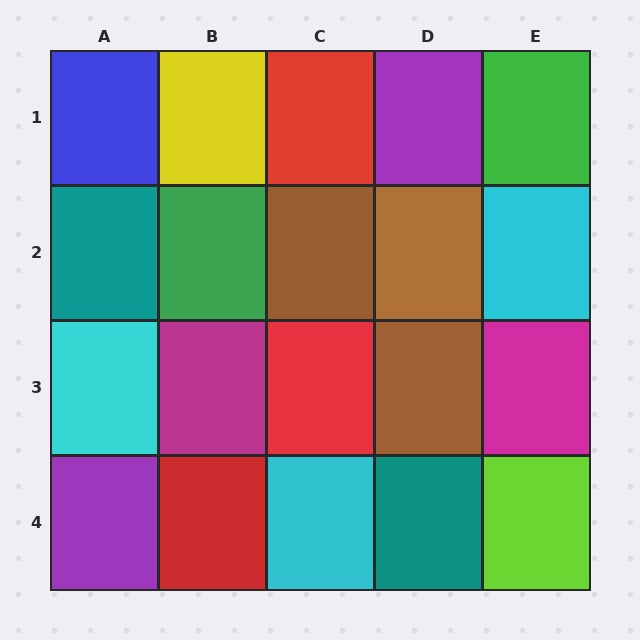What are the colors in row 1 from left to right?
Blue, yellow, red, purple, green.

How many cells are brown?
3 cells are brown.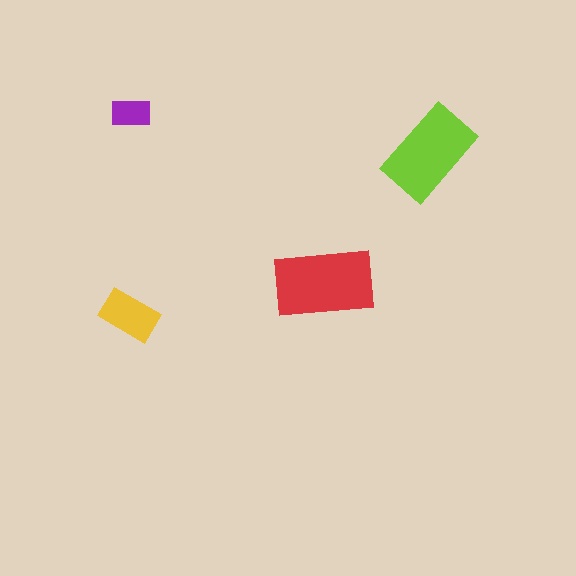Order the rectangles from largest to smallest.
the red one, the lime one, the yellow one, the purple one.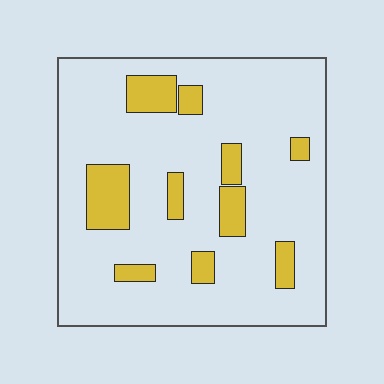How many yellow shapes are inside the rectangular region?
10.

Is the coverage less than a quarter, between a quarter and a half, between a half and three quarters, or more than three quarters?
Less than a quarter.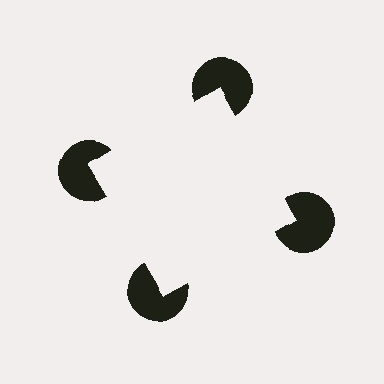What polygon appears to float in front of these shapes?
An illusory square — its edges are inferred from the aligned wedge cuts in the pac-man discs, not physically drawn.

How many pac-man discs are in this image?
There are 4 — one at each vertex of the illusory square.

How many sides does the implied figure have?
4 sides.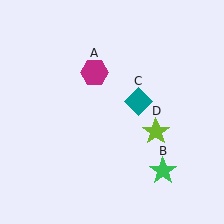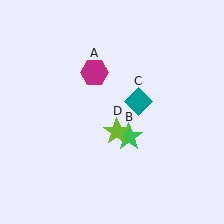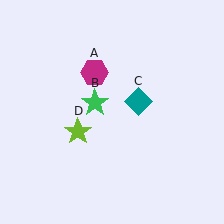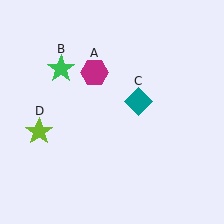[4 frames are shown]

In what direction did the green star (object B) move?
The green star (object B) moved up and to the left.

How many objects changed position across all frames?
2 objects changed position: green star (object B), lime star (object D).